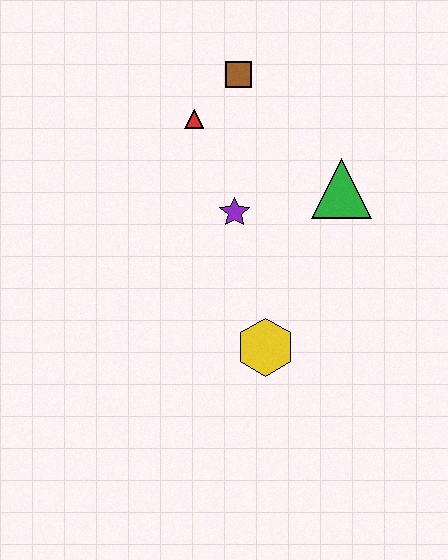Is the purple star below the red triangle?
Yes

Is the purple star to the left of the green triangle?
Yes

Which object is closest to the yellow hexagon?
The purple star is closest to the yellow hexagon.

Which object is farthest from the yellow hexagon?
The brown square is farthest from the yellow hexagon.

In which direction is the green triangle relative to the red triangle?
The green triangle is to the right of the red triangle.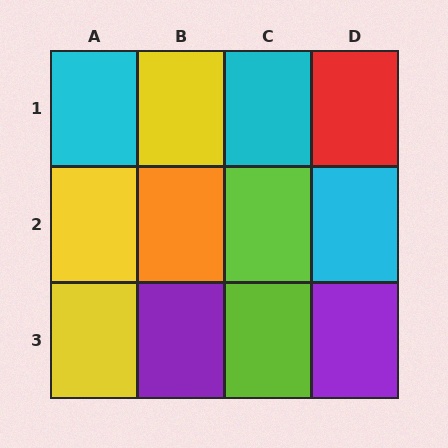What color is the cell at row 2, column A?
Yellow.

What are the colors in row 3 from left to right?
Yellow, purple, lime, purple.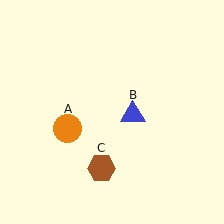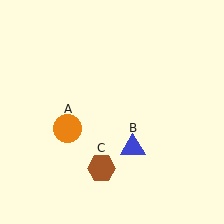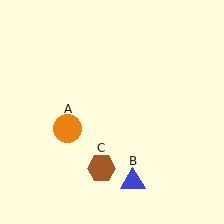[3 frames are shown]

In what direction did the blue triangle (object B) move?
The blue triangle (object B) moved down.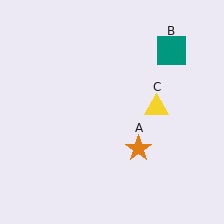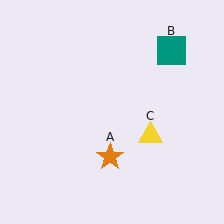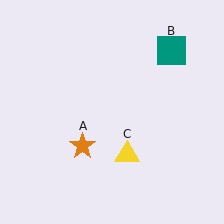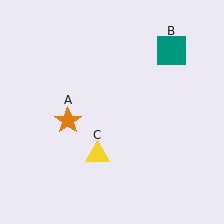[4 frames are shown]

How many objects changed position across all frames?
2 objects changed position: orange star (object A), yellow triangle (object C).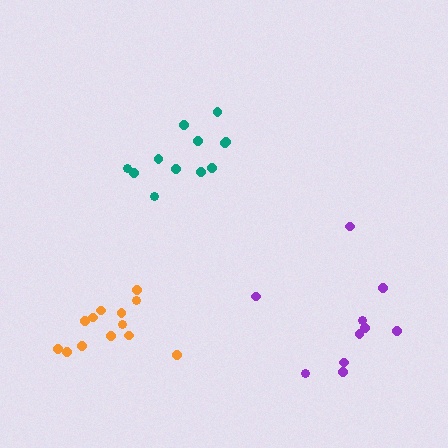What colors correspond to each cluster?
The clusters are colored: orange, purple, teal.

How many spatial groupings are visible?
There are 3 spatial groupings.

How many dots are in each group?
Group 1: 13 dots, Group 2: 10 dots, Group 3: 12 dots (35 total).